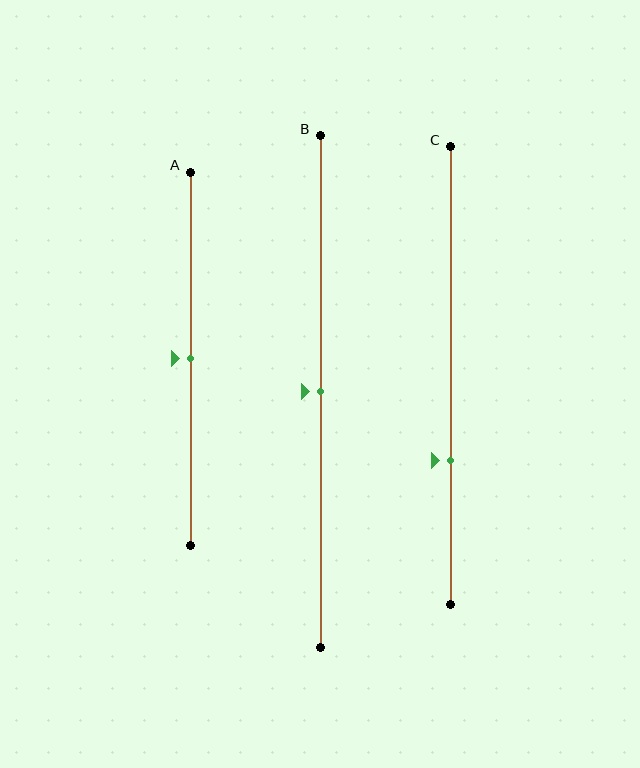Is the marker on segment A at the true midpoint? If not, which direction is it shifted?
Yes, the marker on segment A is at the true midpoint.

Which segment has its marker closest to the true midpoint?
Segment A has its marker closest to the true midpoint.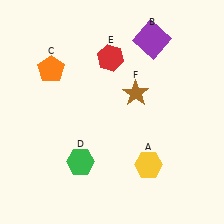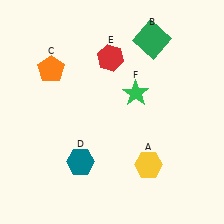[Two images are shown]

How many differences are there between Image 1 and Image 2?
There are 3 differences between the two images.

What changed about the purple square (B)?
In Image 1, B is purple. In Image 2, it changed to green.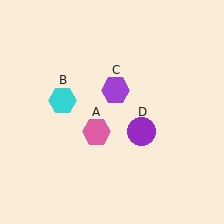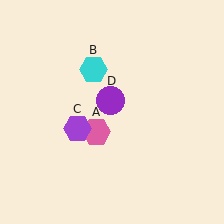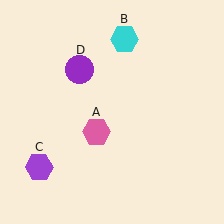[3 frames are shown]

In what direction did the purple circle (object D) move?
The purple circle (object D) moved up and to the left.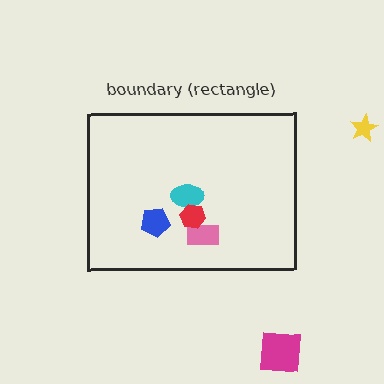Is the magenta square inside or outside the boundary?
Outside.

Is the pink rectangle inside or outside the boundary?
Inside.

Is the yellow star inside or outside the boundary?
Outside.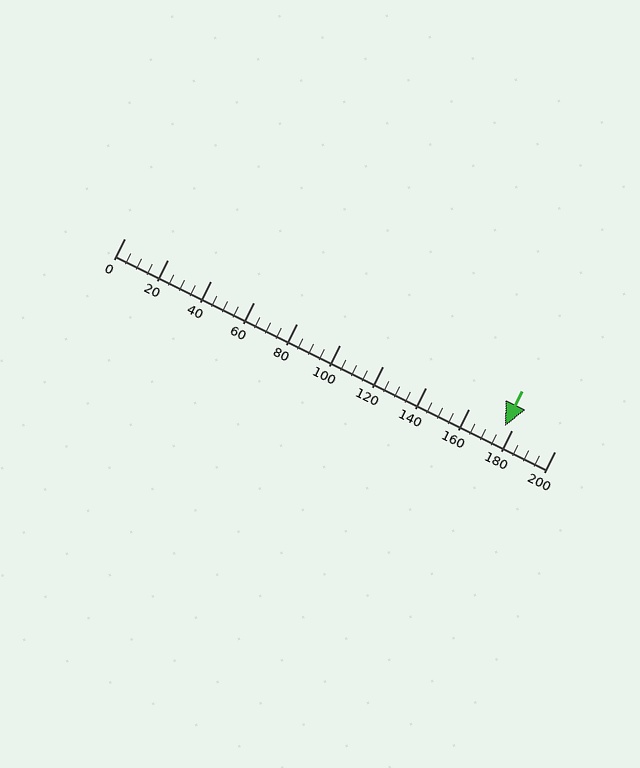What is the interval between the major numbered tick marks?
The major tick marks are spaced 20 units apart.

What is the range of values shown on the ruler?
The ruler shows values from 0 to 200.